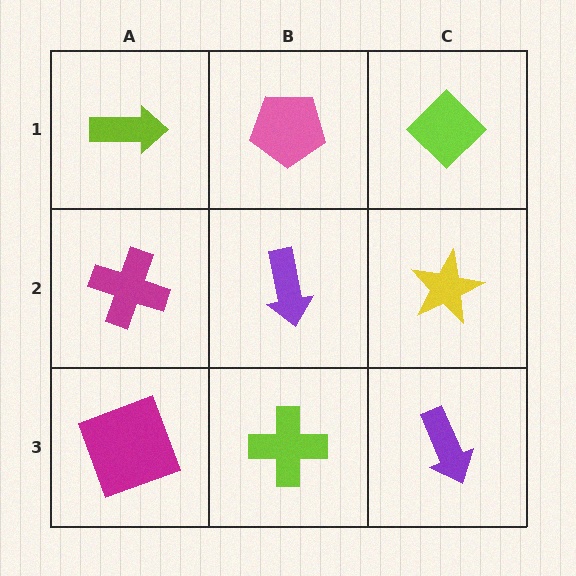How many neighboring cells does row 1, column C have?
2.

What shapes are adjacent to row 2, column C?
A lime diamond (row 1, column C), a purple arrow (row 3, column C), a purple arrow (row 2, column B).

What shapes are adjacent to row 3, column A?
A magenta cross (row 2, column A), a lime cross (row 3, column B).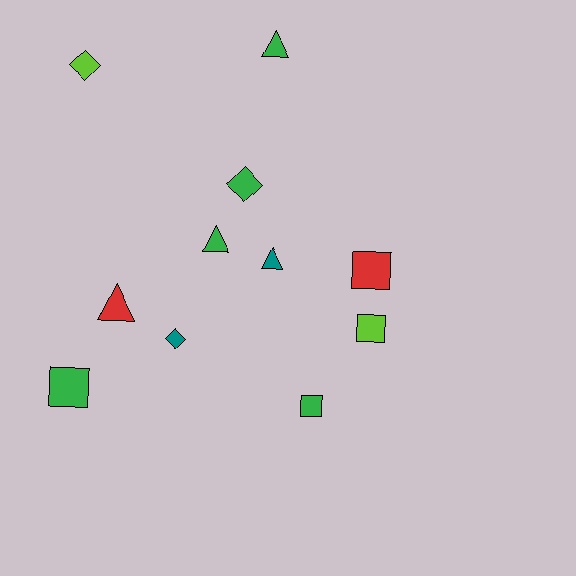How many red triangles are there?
There is 1 red triangle.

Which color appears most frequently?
Green, with 5 objects.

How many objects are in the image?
There are 11 objects.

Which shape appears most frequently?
Square, with 4 objects.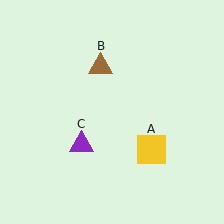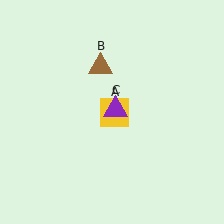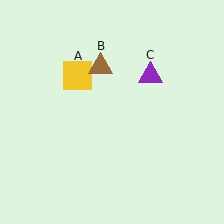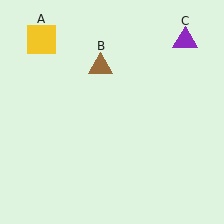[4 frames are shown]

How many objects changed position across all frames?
2 objects changed position: yellow square (object A), purple triangle (object C).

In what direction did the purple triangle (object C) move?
The purple triangle (object C) moved up and to the right.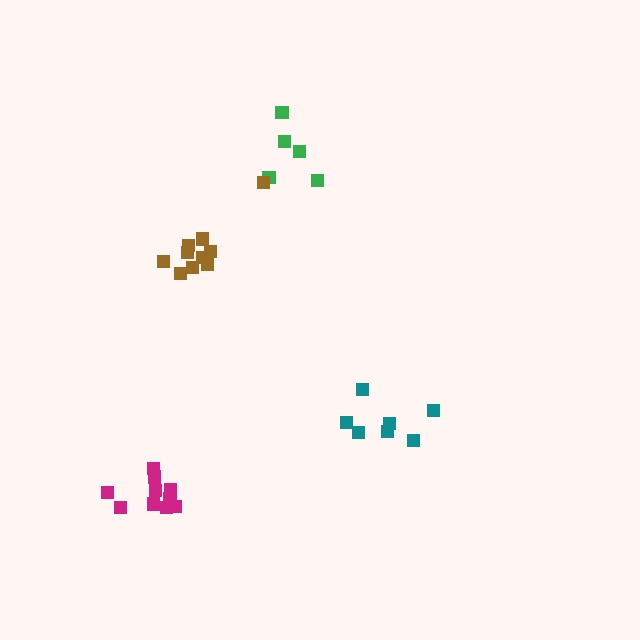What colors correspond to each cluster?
The clusters are colored: teal, green, brown, magenta.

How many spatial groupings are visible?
There are 4 spatial groupings.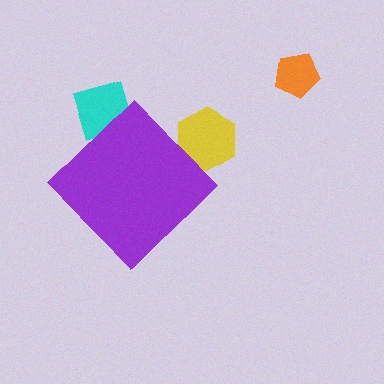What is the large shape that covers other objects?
A purple diamond.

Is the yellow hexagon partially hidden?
Yes, the yellow hexagon is partially hidden behind the purple diamond.